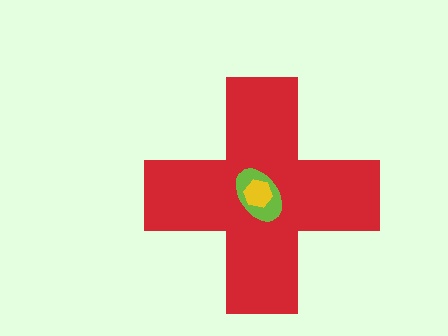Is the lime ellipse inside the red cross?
Yes.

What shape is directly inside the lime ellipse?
The yellow hexagon.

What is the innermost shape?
The yellow hexagon.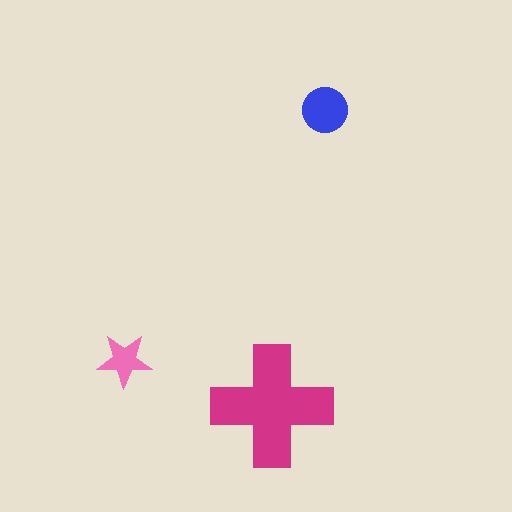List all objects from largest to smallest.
The magenta cross, the blue circle, the pink star.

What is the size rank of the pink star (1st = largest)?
3rd.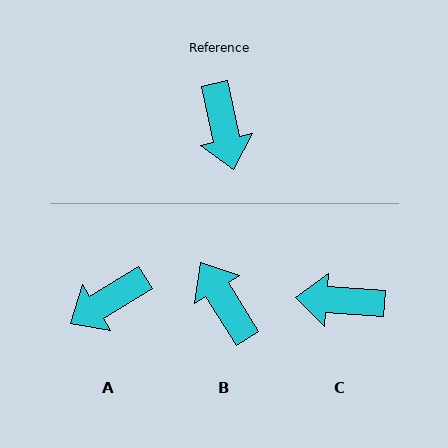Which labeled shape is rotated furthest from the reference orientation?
B, about 161 degrees away.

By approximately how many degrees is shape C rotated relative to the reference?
Approximately 106 degrees clockwise.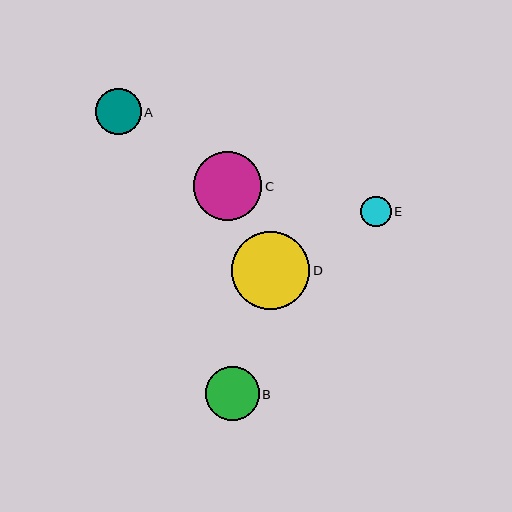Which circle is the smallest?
Circle E is the smallest with a size of approximately 30 pixels.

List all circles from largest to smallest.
From largest to smallest: D, C, B, A, E.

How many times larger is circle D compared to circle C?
Circle D is approximately 1.1 times the size of circle C.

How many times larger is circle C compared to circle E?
Circle C is approximately 2.2 times the size of circle E.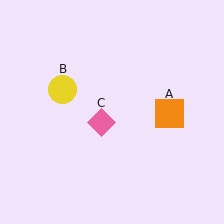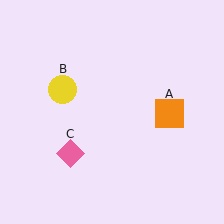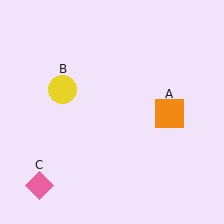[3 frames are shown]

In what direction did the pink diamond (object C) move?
The pink diamond (object C) moved down and to the left.